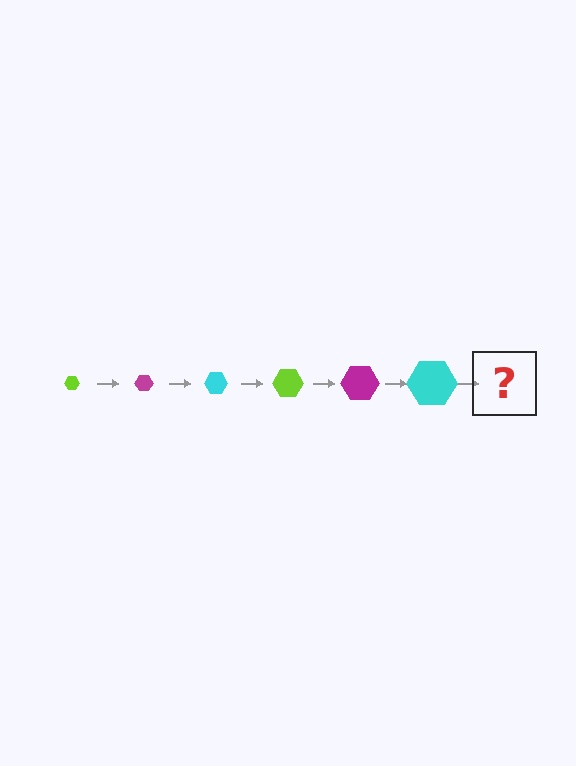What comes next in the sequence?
The next element should be a lime hexagon, larger than the previous one.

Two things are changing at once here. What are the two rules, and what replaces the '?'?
The two rules are that the hexagon grows larger each step and the color cycles through lime, magenta, and cyan. The '?' should be a lime hexagon, larger than the previous one.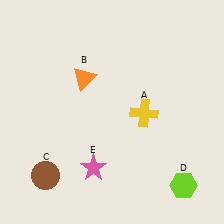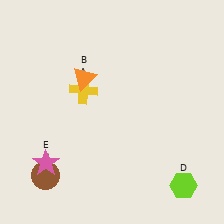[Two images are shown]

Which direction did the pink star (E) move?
The pink star (E) moved left.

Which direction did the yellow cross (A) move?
The yellow cross (A) moved left.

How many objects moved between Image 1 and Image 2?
2 objects moved between the two images.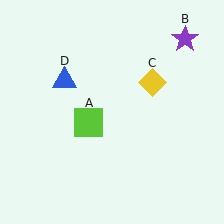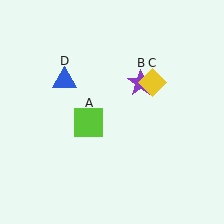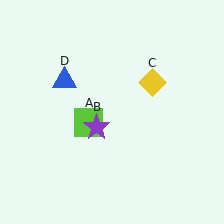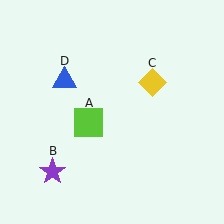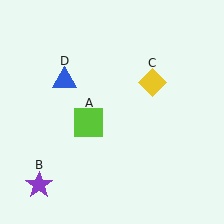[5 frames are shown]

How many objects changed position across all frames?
1 object changed position: purple star (object B).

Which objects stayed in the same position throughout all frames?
Lime square (object A) and yellow diamond (object C) and blue triangle (object D) remained stationary.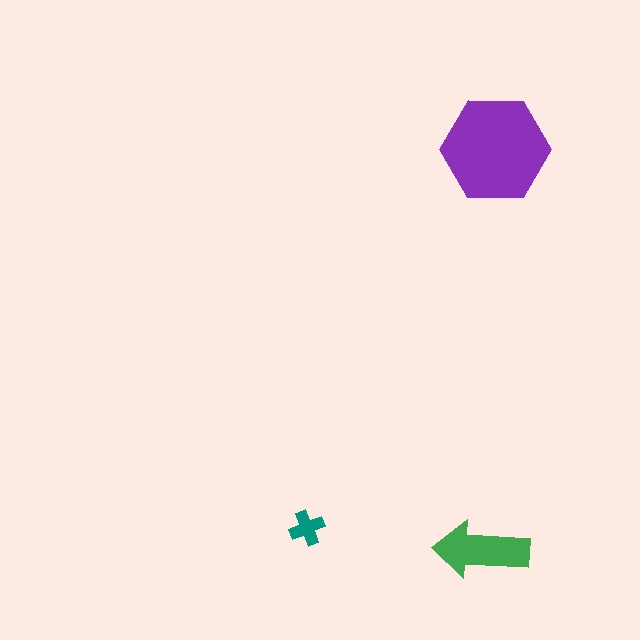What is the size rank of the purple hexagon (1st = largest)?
1st.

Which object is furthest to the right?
The purple hexagon is rightmost.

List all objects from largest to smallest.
The purple hexagon, the green arrow, the teal cross.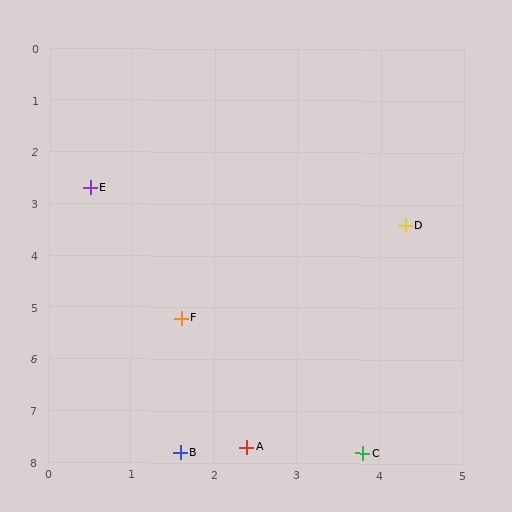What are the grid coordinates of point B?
Point B is at approximately (1.6, 7.8).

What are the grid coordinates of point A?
Point A is at approximately (2.4, 7.7).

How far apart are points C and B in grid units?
Points C and B are about 2.2 grid units apart.